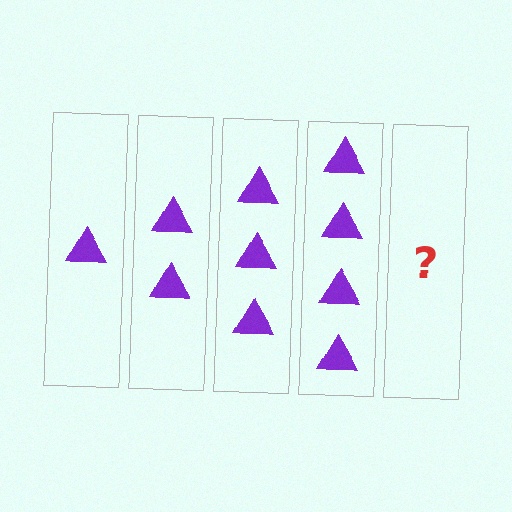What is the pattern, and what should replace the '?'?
The pattern is that each step adds one more triangle. The '?' should be 5 triangles.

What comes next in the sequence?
The next element should be 5 triangles.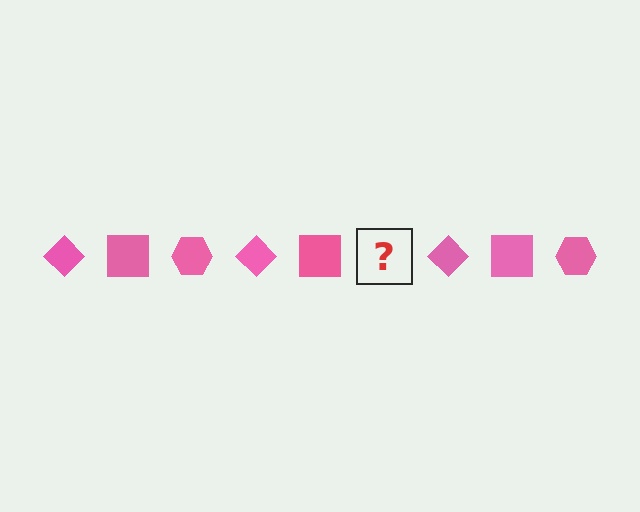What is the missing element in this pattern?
The missing element is a pink hexagon.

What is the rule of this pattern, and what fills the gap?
The rule is that the pattern cycles through diamond, square, hexagon shapes in pink. The gap should be filled with a pink hexagon.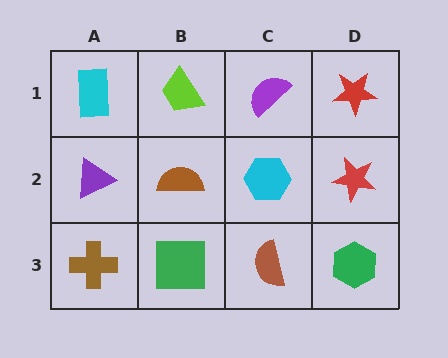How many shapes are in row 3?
4 shapes.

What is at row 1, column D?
A red star.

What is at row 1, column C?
A purple semicircle.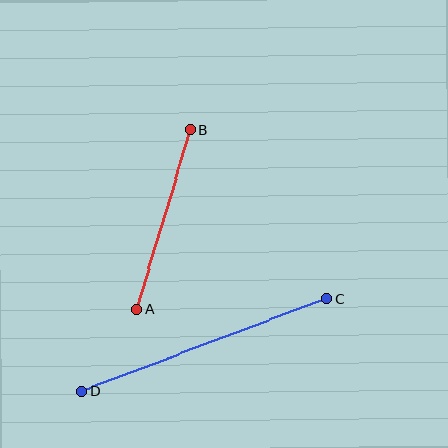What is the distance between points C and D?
The distance is approximately 262 pixels.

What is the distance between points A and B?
The distance is approximately 187 pixels.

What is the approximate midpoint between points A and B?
The midpoint is at approximately (163, 220) pixels.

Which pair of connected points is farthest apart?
Points C and D are farthest apart.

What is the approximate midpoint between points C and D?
The midpoint is at approximately (204, 345) pixels.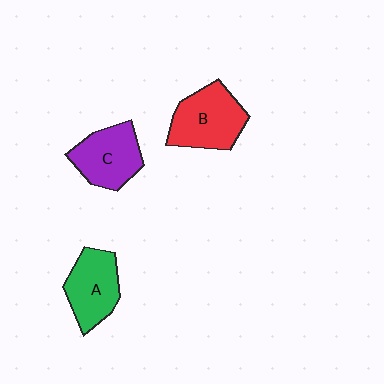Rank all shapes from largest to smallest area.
From largest to smallest: B (red), C (purple), A (green).